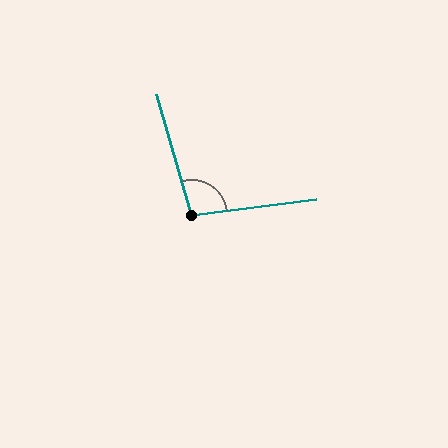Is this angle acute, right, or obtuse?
It is obtuse.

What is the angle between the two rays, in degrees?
Approximately 99 degrees.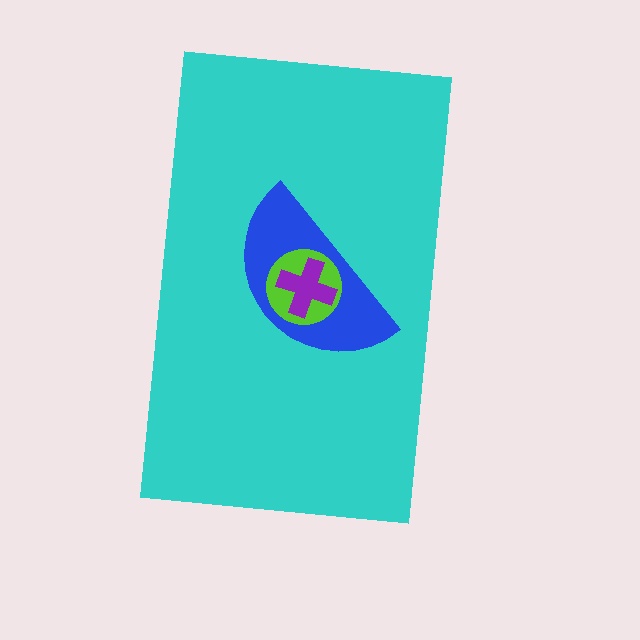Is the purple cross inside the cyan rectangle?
Yes.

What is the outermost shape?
The cyan rectangle.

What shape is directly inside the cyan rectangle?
The blue semicircle.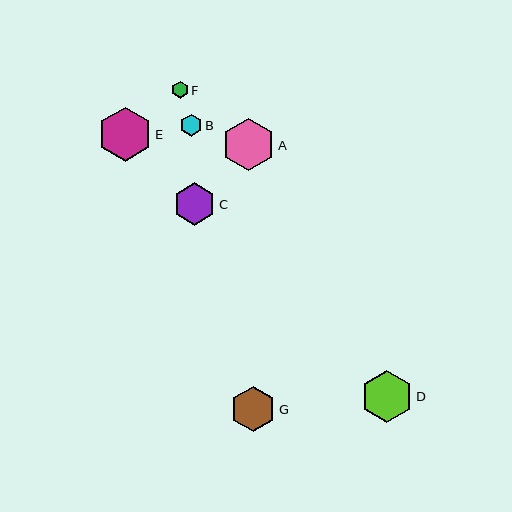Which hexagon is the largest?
Hexagon E is the largest with a size of approximately 54 pixels.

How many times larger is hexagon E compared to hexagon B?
Hexagon E is approximately 2.5 times the size of hexagon B.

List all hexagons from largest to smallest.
From largest to smallest: E, A, D, G, C, B, F.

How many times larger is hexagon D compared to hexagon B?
Hexagon D is approximately 2.4 times the size of hexagon B.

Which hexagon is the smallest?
Hexagon F is the smallest with a size of approximately 17 pixels.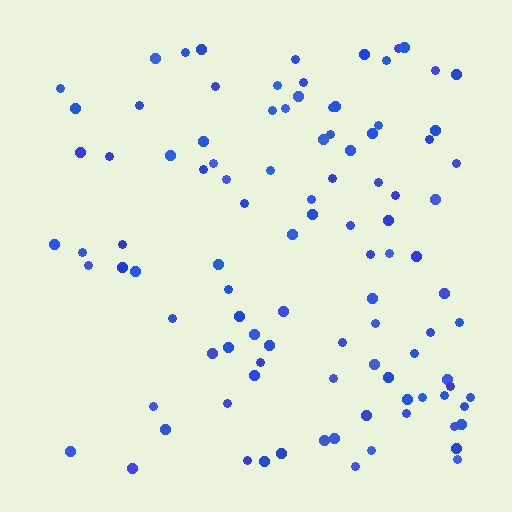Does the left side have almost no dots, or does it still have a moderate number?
Still a moderate number, just noticeably fewer than the right.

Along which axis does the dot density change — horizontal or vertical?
Horizontal.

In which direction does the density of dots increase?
From left to right, with the right side densest.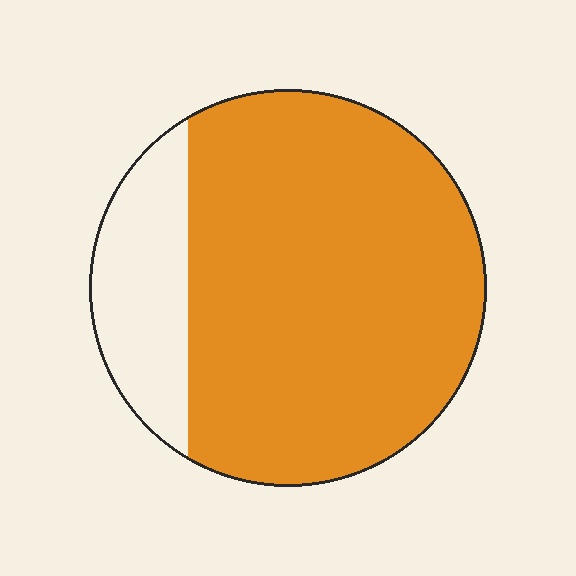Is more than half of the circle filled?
Yes.